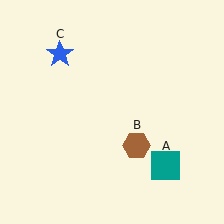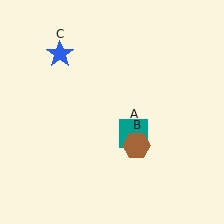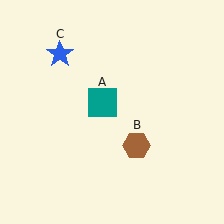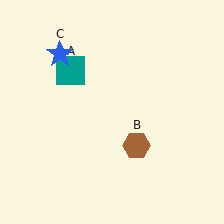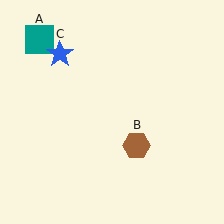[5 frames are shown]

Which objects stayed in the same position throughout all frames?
Brown hexagon (object B) and blue star (object C) remained stationary.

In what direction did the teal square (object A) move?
The teal square (object A) moved up and to the left.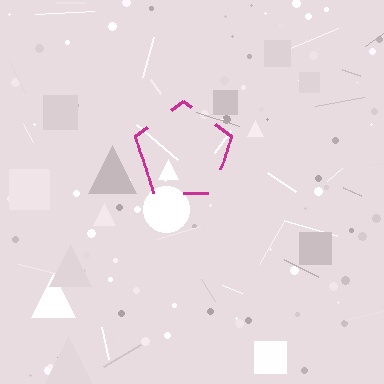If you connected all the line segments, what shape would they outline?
They would outline a pentagon.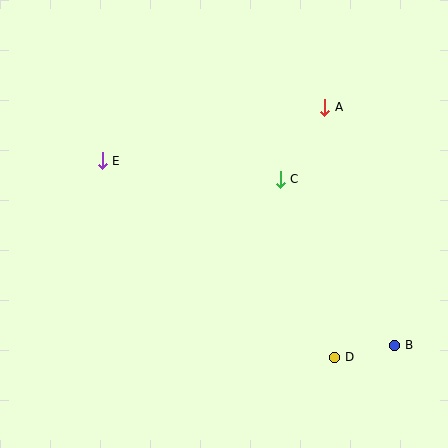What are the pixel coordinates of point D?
Point D is at (335, 357).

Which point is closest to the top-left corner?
Point E is closest to the top-left corner.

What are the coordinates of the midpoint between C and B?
The midpoint between C and B is at (337, 262).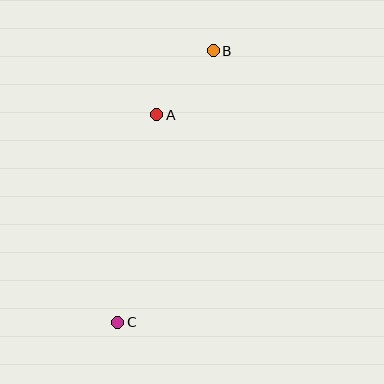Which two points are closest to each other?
Points A and B are closest to each other.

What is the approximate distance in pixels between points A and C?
The distance between A and C is approximately 211 pixels.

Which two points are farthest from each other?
Points B and C are farthest from each other.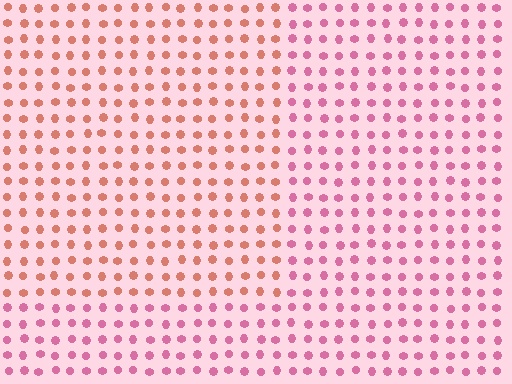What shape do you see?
I see a rectangle.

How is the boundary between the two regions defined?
The boundary is defined purely by a slight shift in hue (about 38 degrees). Spacing, size, and orientation are identical on both sides.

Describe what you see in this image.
The image is filled with small pink elements in a uniform arrangement. A rectangle-shaped region is visible where the elements are tinted to a slightly different hue, forming a subtle color boundary.